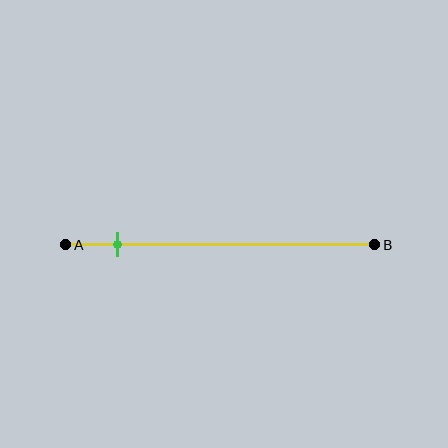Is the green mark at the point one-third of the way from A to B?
No, the mark is at about 15% from A, not at the 33% one-third point.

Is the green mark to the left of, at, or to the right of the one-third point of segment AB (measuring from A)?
The green mark is to the left of the one-third point of segment AB.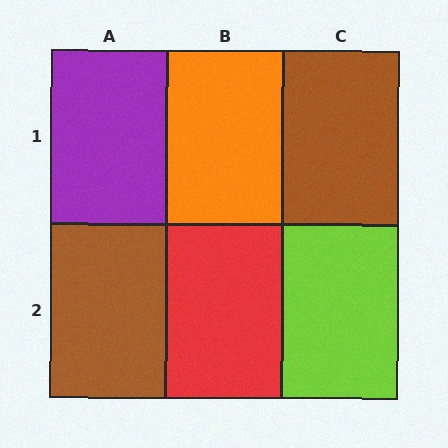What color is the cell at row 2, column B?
Red.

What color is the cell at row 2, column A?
Brown.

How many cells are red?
1 cell is red.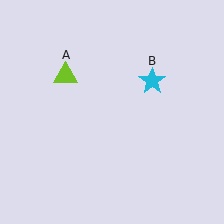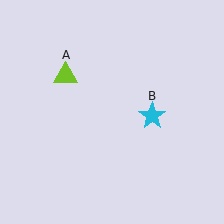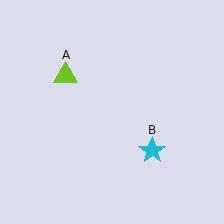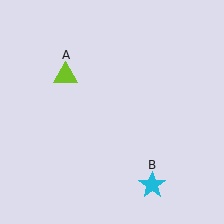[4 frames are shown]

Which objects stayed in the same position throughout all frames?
Lime triangle (object A) remained stationary.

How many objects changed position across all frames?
1 object changed position: cyan star (object B).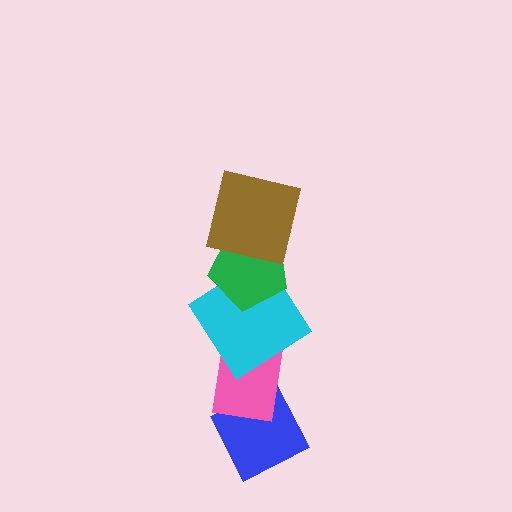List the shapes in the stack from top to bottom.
From top to bottom: the brown square, the green pentagon, the cyan diamond, the pink rectangle, the blue diamond.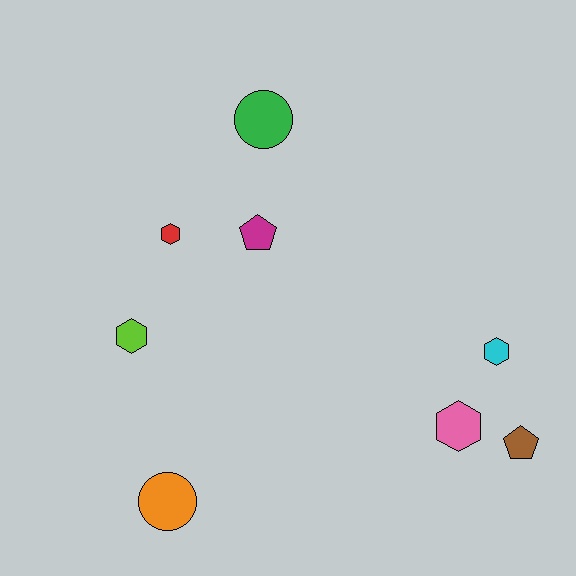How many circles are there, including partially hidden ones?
There are 2 circles.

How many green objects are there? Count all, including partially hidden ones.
There is 1 green object.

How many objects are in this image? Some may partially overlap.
There are 8 objects.